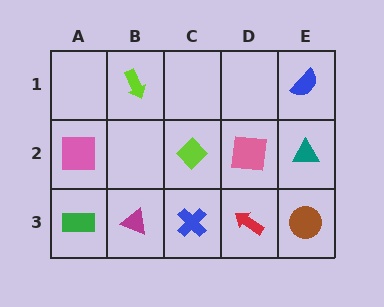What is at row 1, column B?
A lime arrow.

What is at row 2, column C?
A lime diamond.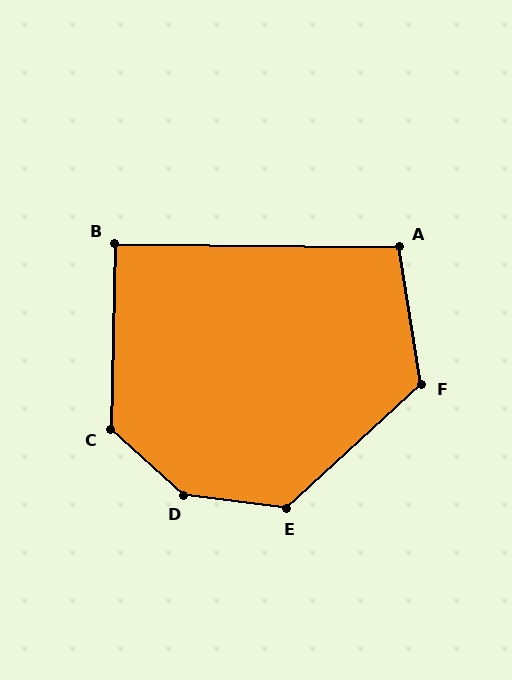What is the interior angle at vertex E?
Approximately 130 degrees (obtuse).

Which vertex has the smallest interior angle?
B, at approximately 91 degrees.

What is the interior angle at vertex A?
Approximately 100 degrees (obtuse).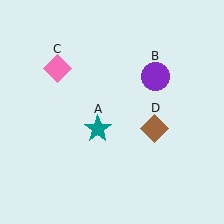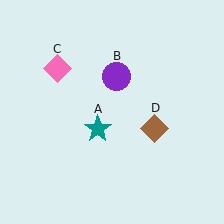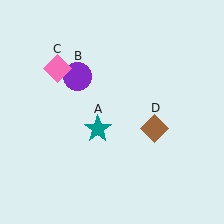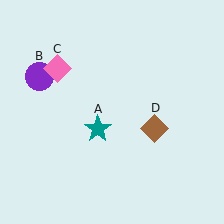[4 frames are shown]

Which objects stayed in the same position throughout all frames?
Teal star (object A) and pink diamond (object C) and brown diamond (object D) remained stationary.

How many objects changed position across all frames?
1 object changed position: purple circle (object B).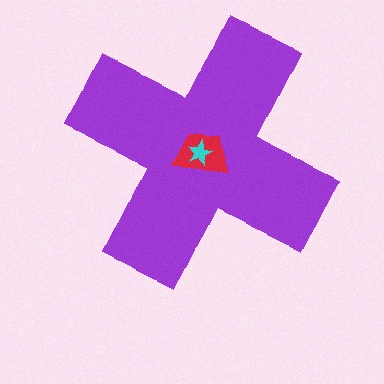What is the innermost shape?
The cyan star.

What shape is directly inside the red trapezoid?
The cyan star.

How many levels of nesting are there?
3.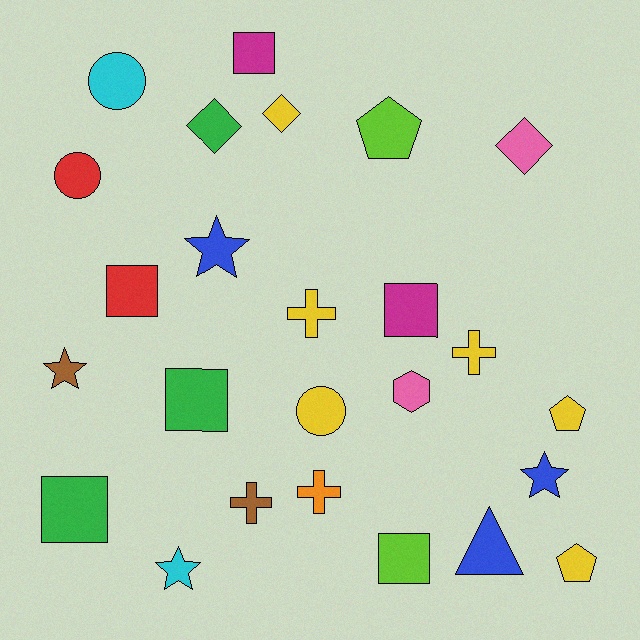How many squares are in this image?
There are 6 squares.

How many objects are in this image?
There are 25 objects.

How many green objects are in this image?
There are 3 green objects.